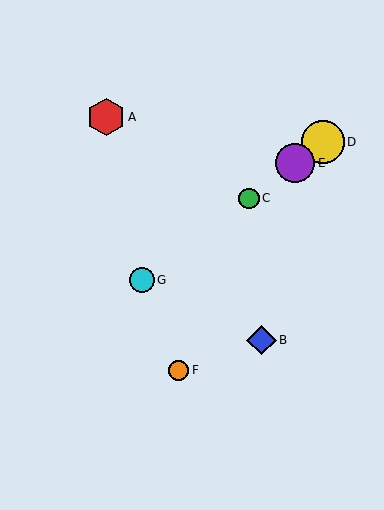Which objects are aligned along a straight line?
Objects C, D, E, G are aligned along a straight line.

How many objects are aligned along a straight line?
4 objects (C, D, E, G) are aligned along a straight line.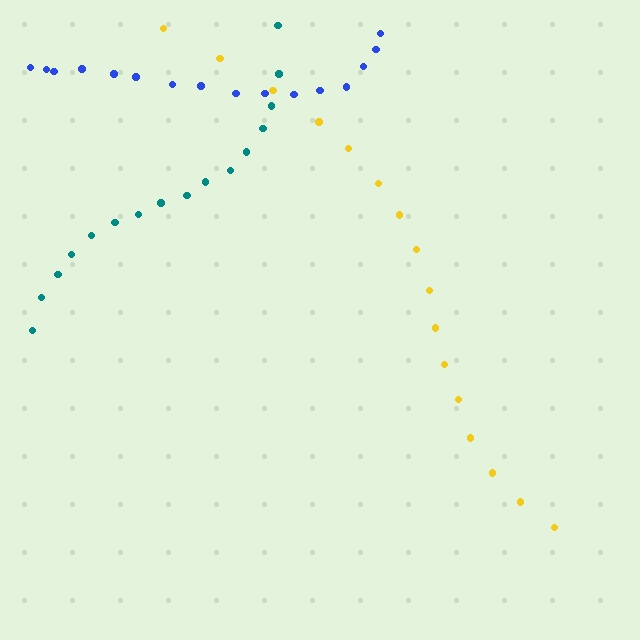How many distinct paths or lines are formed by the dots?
There are 3 distinct paths.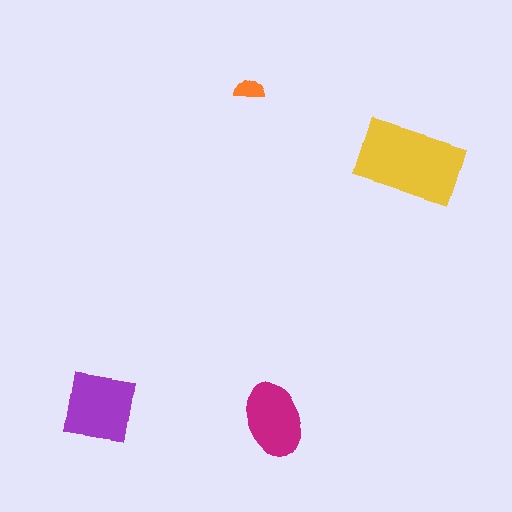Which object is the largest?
The yellow rectangle.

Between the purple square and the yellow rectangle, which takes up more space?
The yellow rectangle.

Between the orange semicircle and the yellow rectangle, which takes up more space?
The yellow rectangle.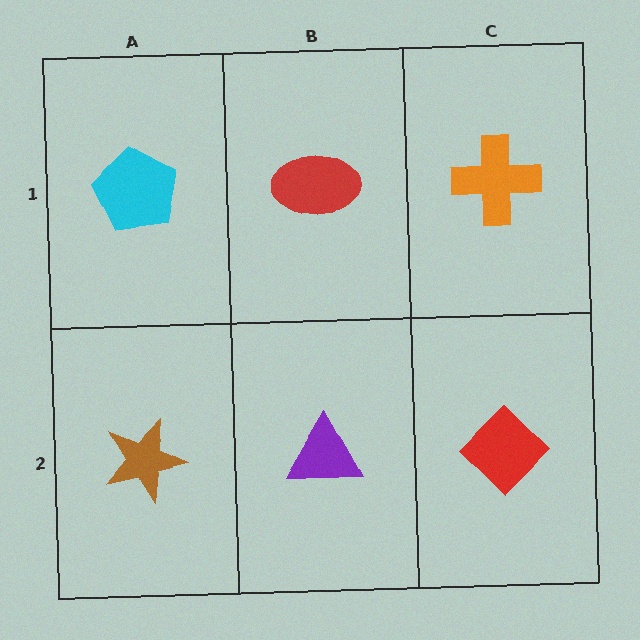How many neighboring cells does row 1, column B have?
3.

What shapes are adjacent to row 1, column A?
A brown star (row 2, column A), a red ellipse (row 1, column B).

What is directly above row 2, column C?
An orange cross.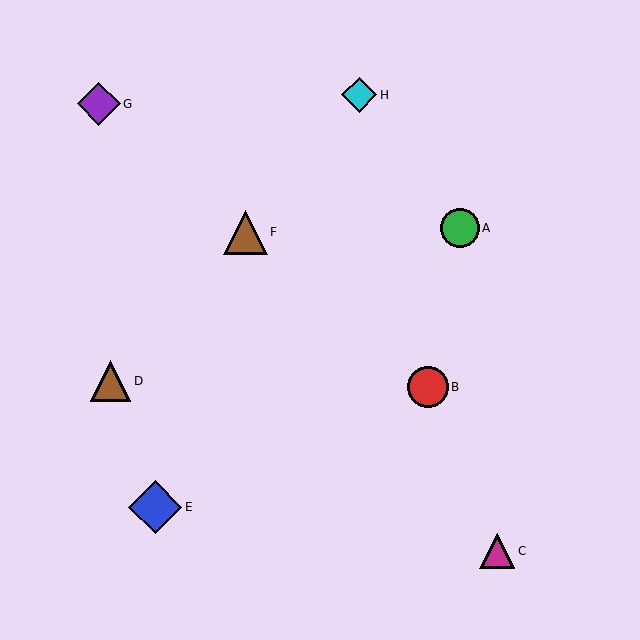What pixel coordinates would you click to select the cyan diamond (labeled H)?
Click at (359, 95) to select the cyan diamond H.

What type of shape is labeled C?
Shape C is a magenta triangle.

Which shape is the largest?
The blue diamond (labeled E) is the largest.